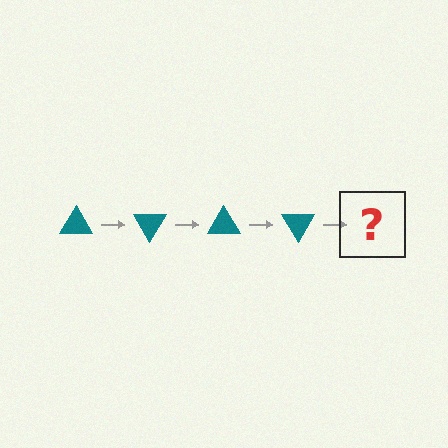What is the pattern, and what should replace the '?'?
The pattern is that the triangle rotates 60 degrees each step. The '?' should be a teal triangle rotated 240 degrees.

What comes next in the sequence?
The next element should be a teal triangle rotated 240 degrees.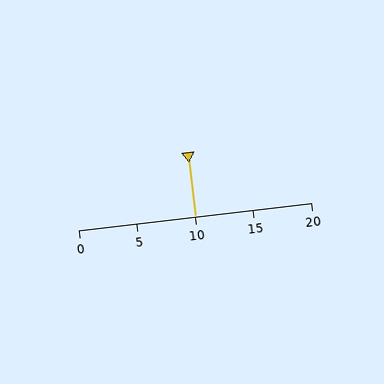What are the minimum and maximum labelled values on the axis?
The axis runs from 0 to 20.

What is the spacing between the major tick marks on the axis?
The major ticks are spaced 5 apart.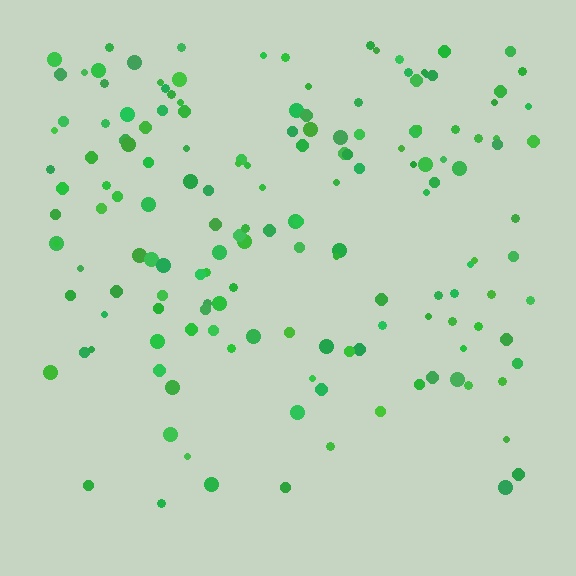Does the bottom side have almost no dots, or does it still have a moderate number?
Still a moderate number, just noticeably fewer than the top.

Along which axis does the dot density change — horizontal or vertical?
Vertical.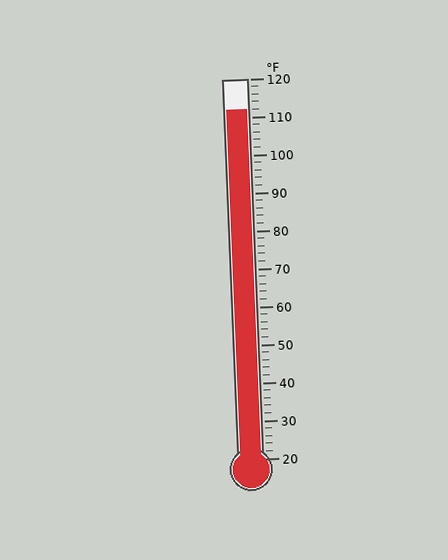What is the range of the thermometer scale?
The thermometer scale ranges from 20°F to 120°F.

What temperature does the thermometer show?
The thermometer shows approximately 112°F.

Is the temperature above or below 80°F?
The temperature is above 80°F.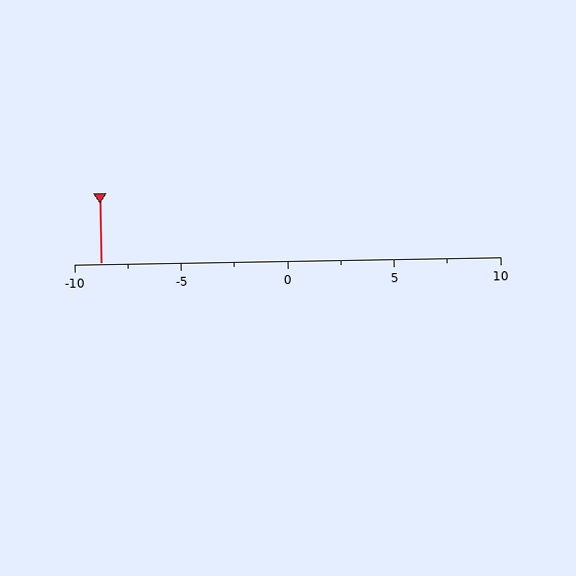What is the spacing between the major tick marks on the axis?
The major ticks are spaced 5 apart.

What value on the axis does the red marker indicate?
The marker indicates approximately -8.8.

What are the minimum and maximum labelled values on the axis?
The axis runs from -10 to 10.